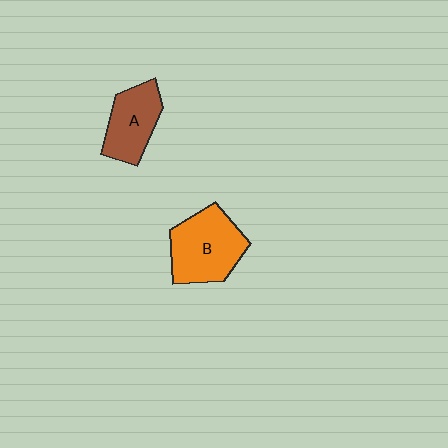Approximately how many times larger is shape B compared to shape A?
Approximately 1.3 times.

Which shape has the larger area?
Shape B (orange).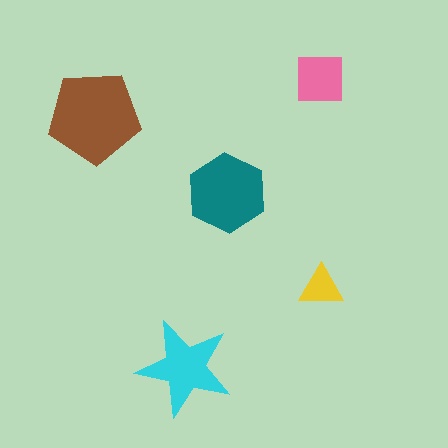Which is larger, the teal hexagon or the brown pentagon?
The brown pentagon.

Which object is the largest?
The brown pentagon.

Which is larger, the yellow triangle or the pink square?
The pink square.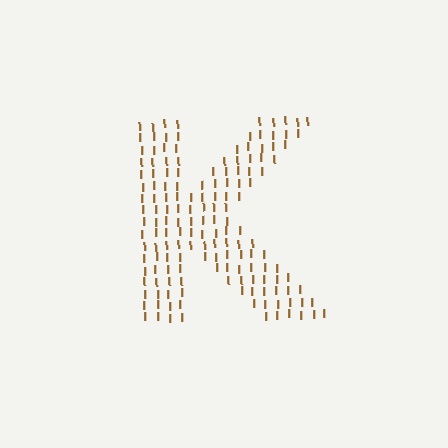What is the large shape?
The large shape is the letter K.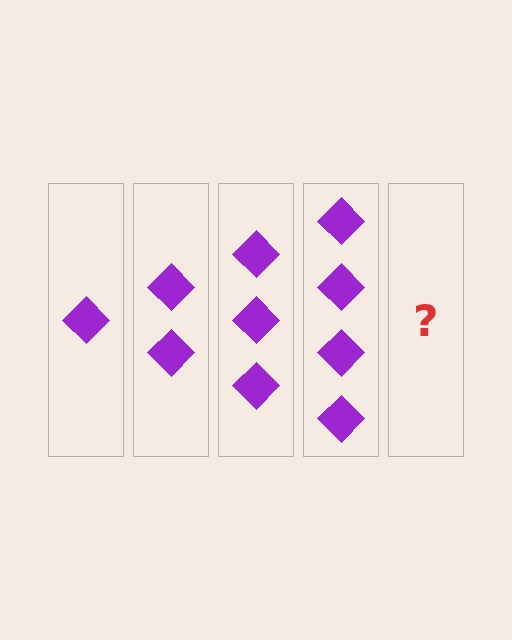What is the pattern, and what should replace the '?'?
The pattern is that each step adds one more diamond. The '?' should be 5 diamonds.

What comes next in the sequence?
The next element should be 5 diamonds.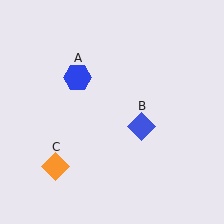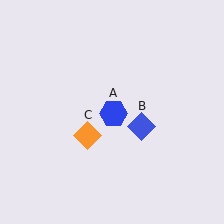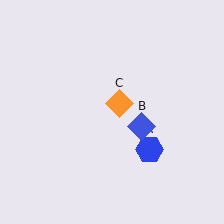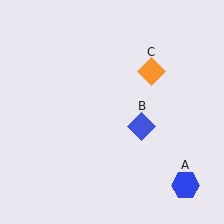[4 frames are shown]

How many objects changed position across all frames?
2 objects changed position: blue hexagon (object A), orange diamond (object C).